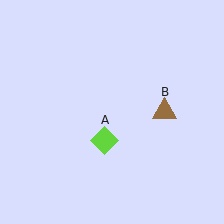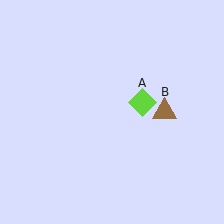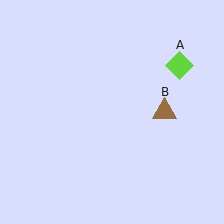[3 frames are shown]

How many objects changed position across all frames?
1 object changed position: lime diamond (object A).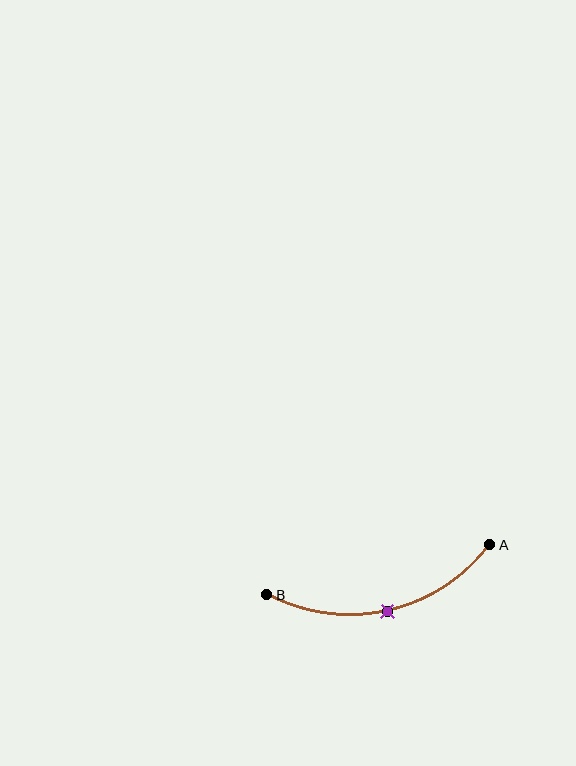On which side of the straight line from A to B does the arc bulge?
The arc bulges below the straight line connecting A and B.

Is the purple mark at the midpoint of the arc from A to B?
Yes. The purple mark lies on the arc at equal arc-length from both A and B — it is the arc midpoint.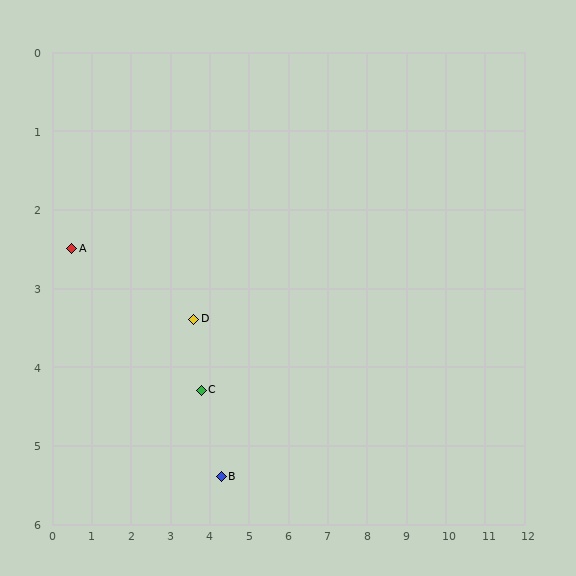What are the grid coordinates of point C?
Point C is at approximately (3.8, 4.3).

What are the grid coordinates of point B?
Point B is at approximately (4.3, 5.4).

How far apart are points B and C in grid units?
Points B and C are about 1.2 grid units apart.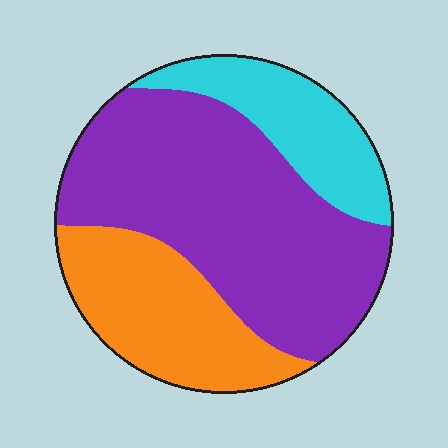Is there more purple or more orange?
Purple.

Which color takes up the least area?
Cyan, at roughly 20%.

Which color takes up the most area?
Purple, at roughly 55%.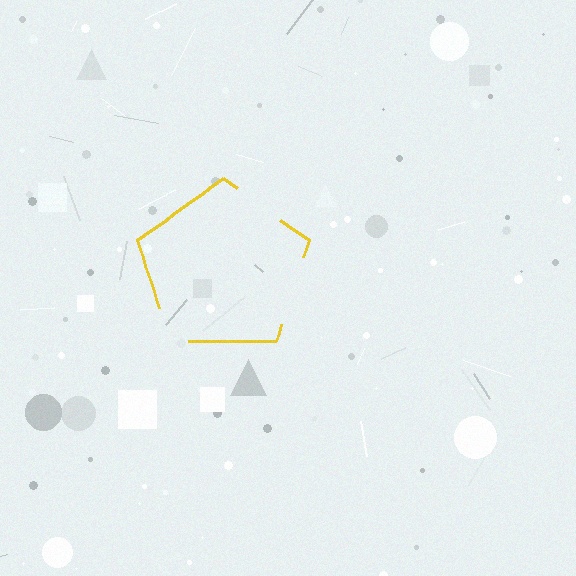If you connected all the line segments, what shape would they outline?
They would outline a pentagon.